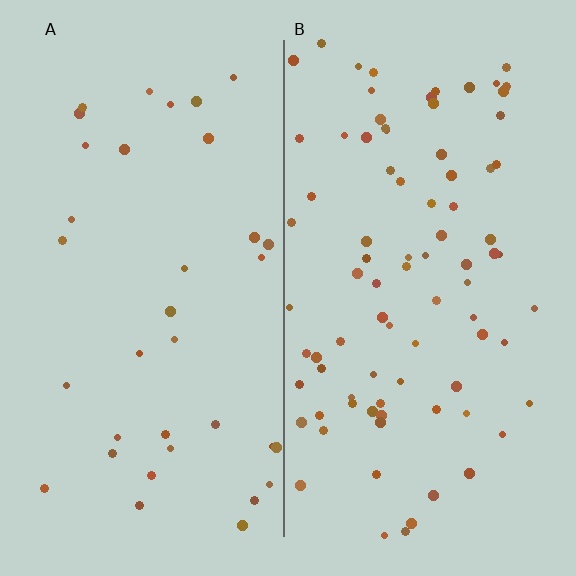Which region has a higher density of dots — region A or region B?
B (the right).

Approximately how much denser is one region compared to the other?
Approximately 2.4× — region B over region A.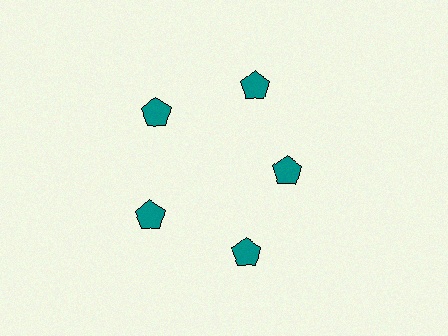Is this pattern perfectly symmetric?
No. The 5 teal pentagons are arranged in a ring, but one element near the 3 o'clock position is pulled inward toward the center, breaking the 5-fold rotational symmetry.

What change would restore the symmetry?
The symmetry would be restored by moving it outward, back onto the ring so that all 5 pentagons sit at equal angles and equal distance from the center.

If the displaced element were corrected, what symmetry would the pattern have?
It would have 5-fold rotational symmetry — the pattern would map onto itself every 72 degrees.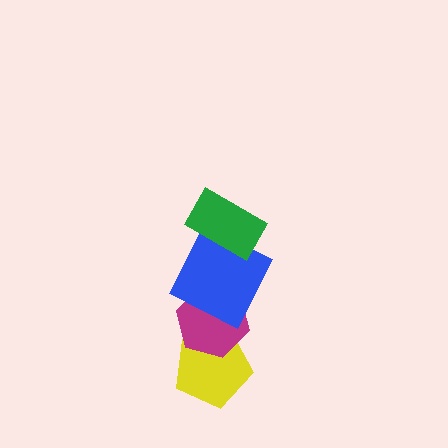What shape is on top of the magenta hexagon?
The blue square is on top of the magenta hexagon.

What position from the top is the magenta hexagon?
The magenta hexagon is 3rd from the top.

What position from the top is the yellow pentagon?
The yellow pentagon is 4th from the top.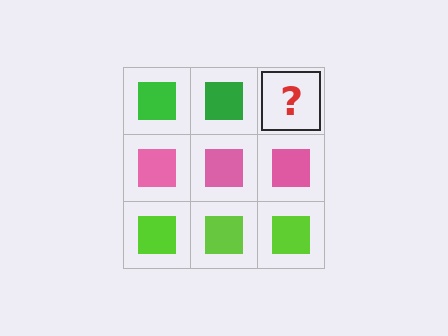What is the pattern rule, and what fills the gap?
The rule is that each row has a consistent color. The gap should be filled with a green square.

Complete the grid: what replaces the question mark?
The question mark should be replaced with a green square.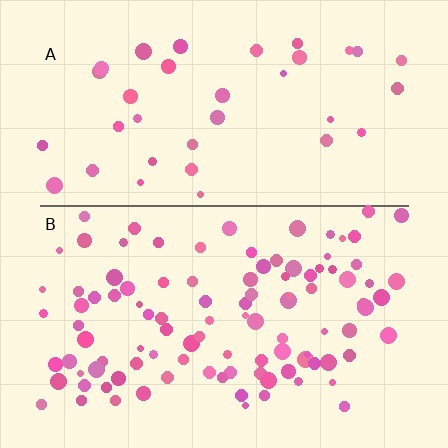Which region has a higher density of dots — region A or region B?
B (the bottom).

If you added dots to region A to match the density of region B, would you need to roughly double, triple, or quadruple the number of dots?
Approximately triple.